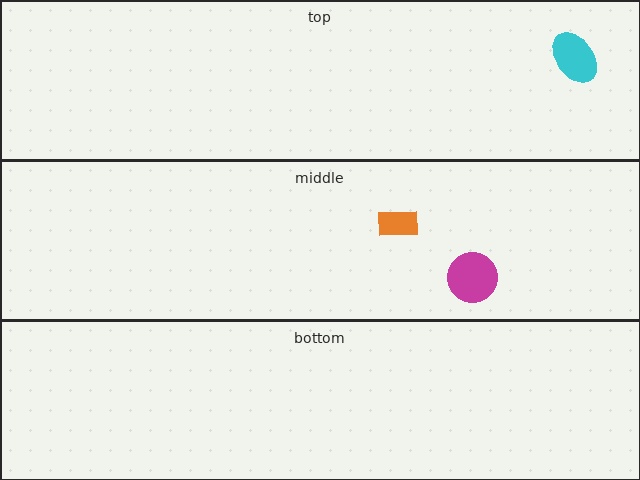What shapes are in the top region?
The cyan ellipse.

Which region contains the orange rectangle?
The middle region.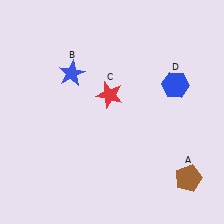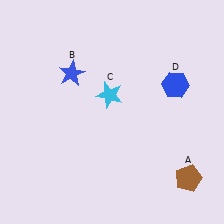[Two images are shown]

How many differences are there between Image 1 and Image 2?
There is 1 difference between the two images.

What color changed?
The star (C) changed from red in Image 1 to cyan in Image 2.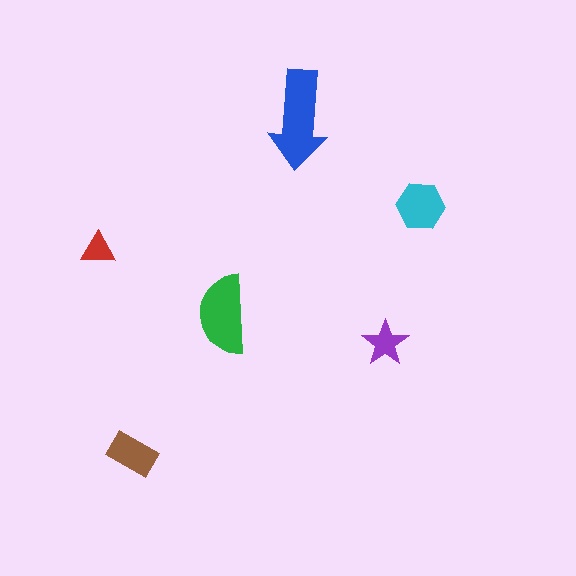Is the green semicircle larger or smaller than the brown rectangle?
Larger.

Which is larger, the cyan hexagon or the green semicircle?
The green semicircle.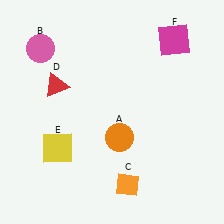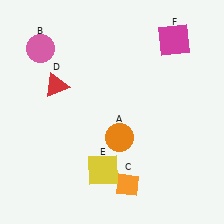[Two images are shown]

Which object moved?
The yellow square (E) moved right.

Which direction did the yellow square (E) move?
The yellow square (E) moved right.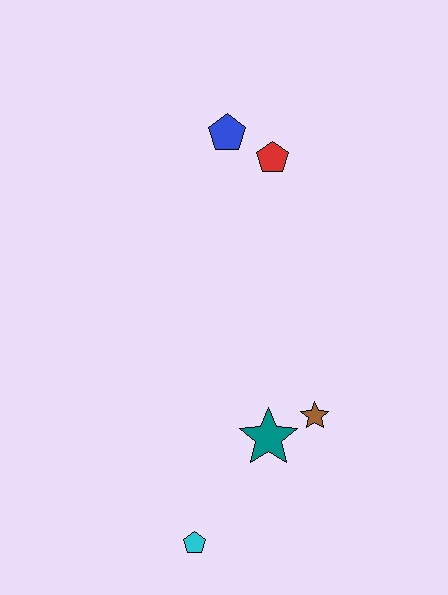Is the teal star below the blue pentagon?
Yes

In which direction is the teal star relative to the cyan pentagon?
The teal star is above the cyan pentagon.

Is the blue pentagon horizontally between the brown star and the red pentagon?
No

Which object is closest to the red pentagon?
The blue pentagon is closest to the red pentagon.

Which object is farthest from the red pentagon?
The cyan pentagon is farthest from the red pentagon.